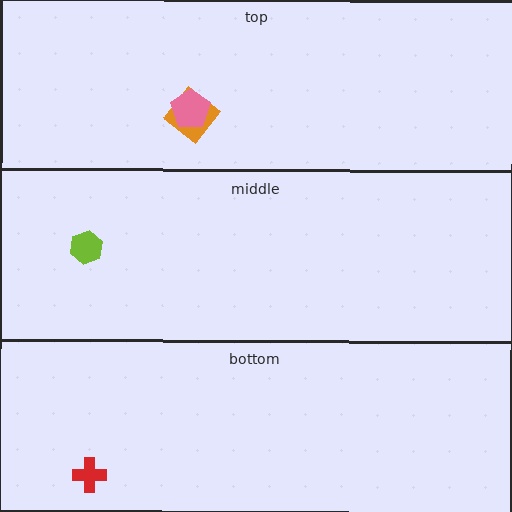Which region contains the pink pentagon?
The top region.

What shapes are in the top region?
The orange diamond, the pink pentagon.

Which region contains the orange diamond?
The top region.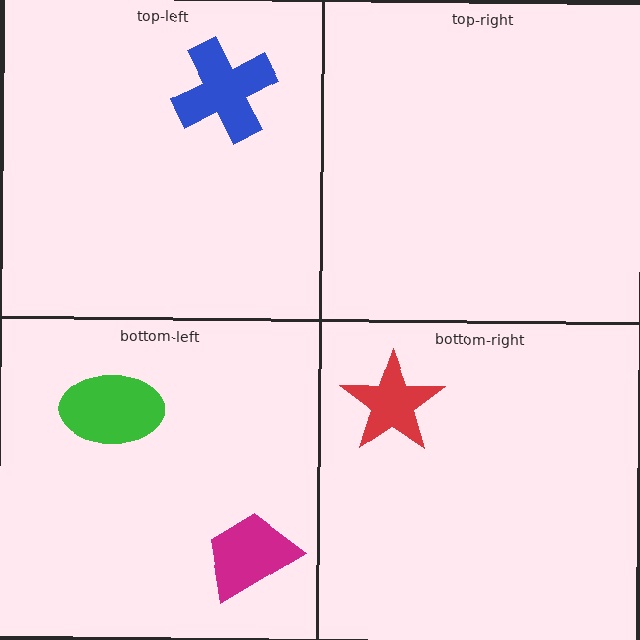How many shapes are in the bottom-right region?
1.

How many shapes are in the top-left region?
1.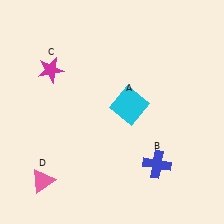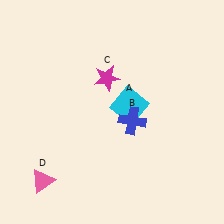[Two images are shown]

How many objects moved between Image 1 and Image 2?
2 objects moved between the two images.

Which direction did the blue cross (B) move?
The blue cross (B) moved up.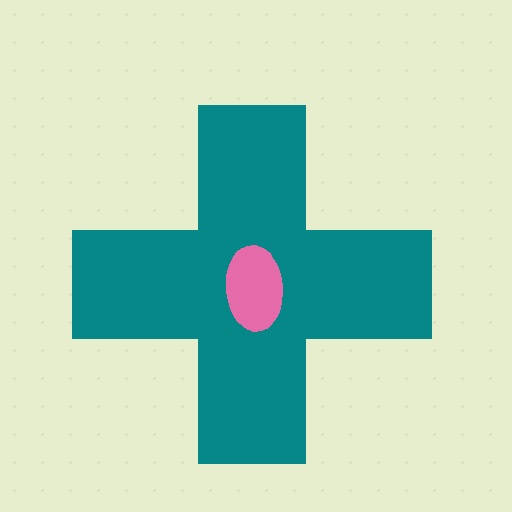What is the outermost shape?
The teal cross.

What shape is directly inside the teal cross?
The pink ellipse.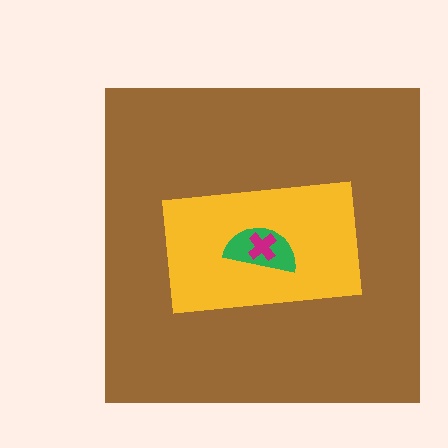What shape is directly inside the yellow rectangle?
The green semicircle.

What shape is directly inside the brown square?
The yellow rectangle.